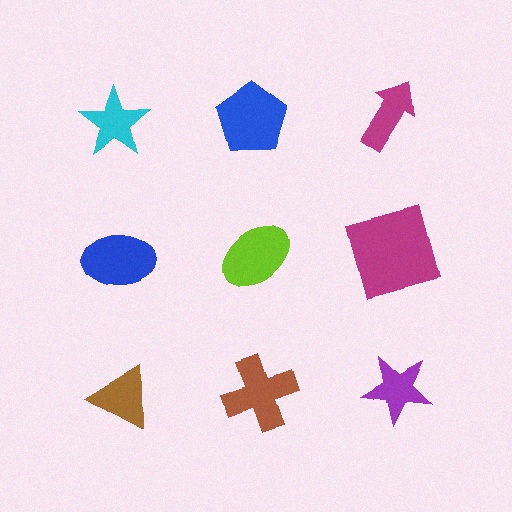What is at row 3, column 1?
A brown triangle.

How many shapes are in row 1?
3 shapes.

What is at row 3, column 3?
A purple star.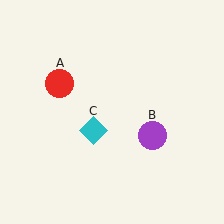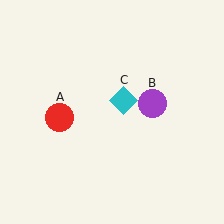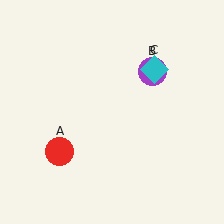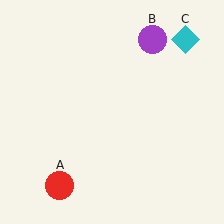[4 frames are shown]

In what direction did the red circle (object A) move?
The red circle (object A) moved down.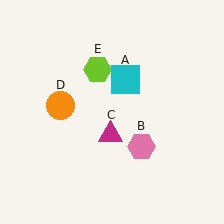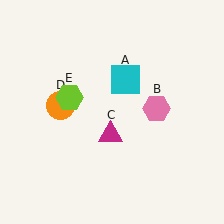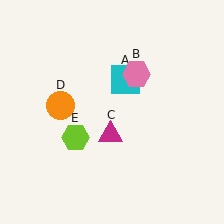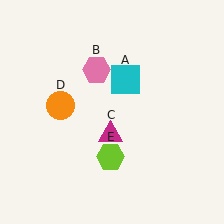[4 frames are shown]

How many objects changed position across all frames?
2 objects changed position: pink hexagon (object B), lime hexagon (object E).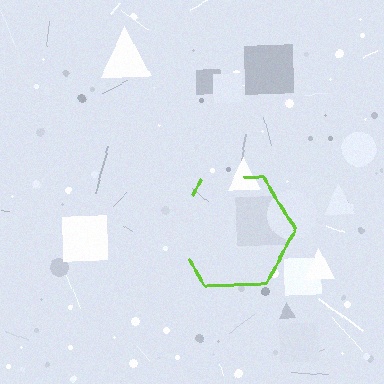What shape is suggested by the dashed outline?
The dashed outline suggests a hexagon.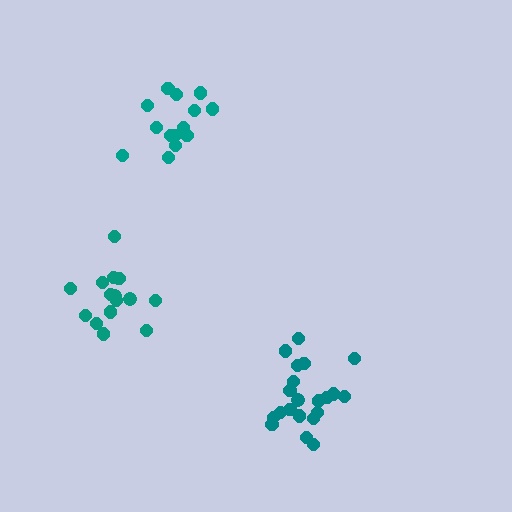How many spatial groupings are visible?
There are 3 spatial groupings.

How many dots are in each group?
Group 1: 21 dots, Group 2: 15 dots, Group 3: 15 dots (51 total).